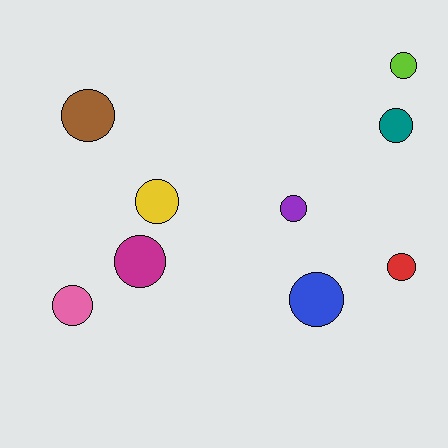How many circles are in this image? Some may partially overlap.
There are 9 circles.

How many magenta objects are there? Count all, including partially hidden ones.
There is 1 magenta object.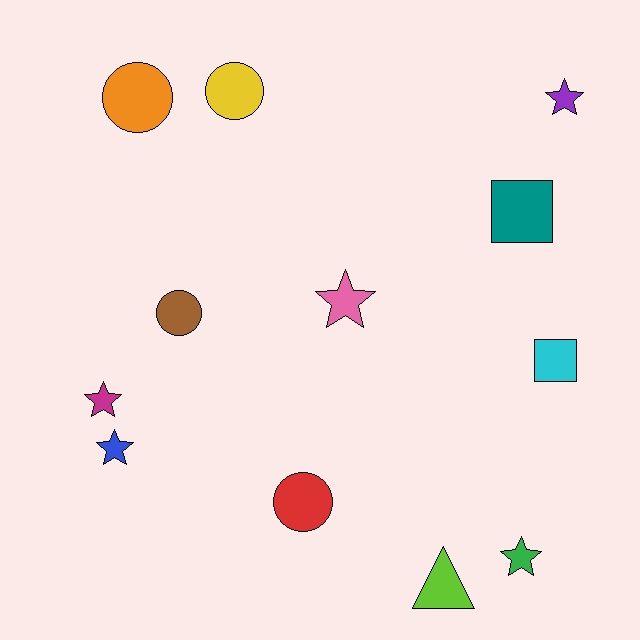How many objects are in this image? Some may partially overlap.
There are 12 objects.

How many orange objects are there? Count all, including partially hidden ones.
There is 1 orange object.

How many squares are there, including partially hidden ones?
There are 2 squares.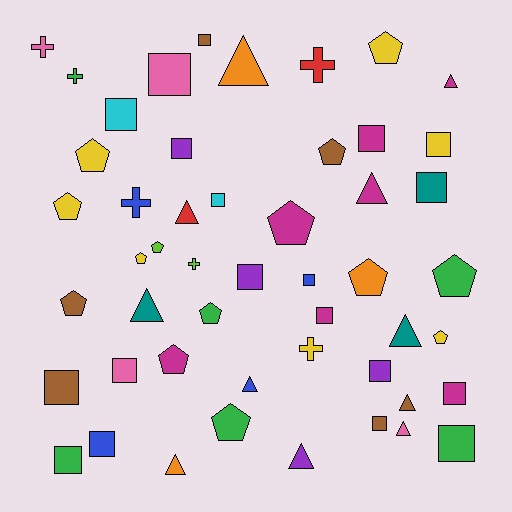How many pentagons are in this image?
There are 14 pentagons.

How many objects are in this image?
There are 50 objects.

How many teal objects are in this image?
There are 3 teal objects.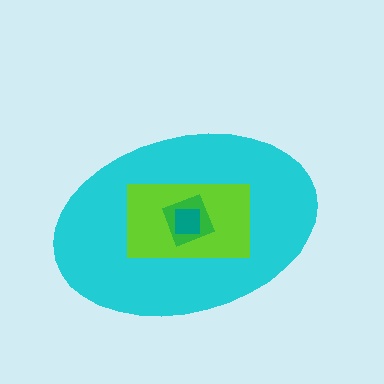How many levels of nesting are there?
4.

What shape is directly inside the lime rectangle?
The green diamond.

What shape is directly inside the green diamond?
The teal square.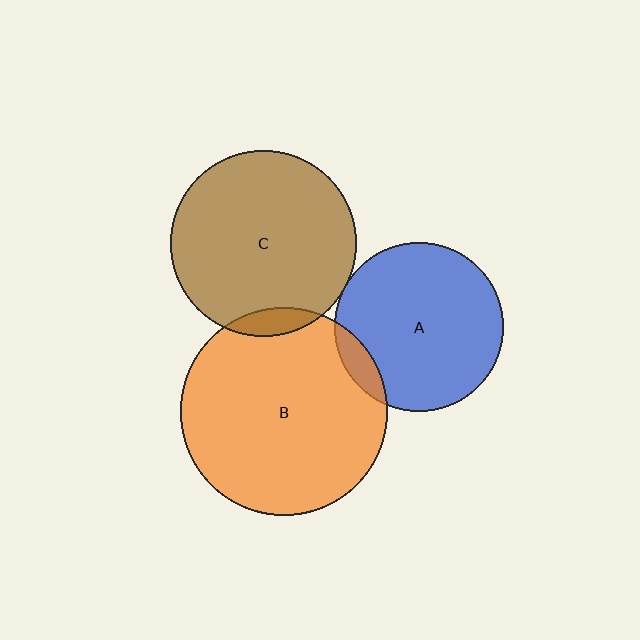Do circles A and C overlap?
Yes.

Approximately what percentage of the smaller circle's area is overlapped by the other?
Approximately 5%.